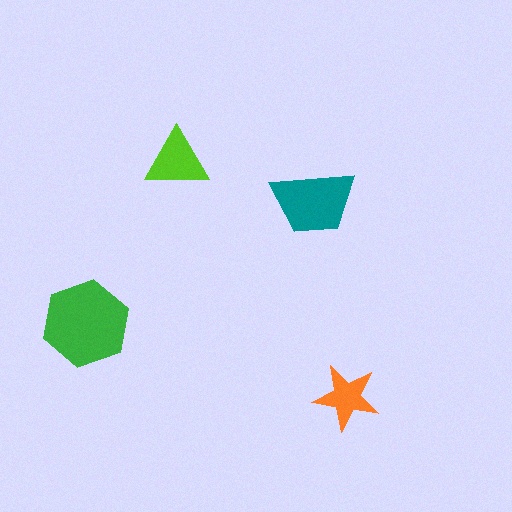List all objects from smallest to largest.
The orange star, the lime triangle, the teal trapezoid, the green hexagon.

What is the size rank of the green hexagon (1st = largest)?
1st.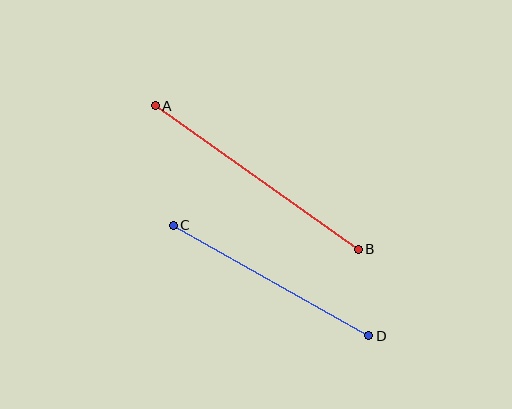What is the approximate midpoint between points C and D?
The midpoint is at approximately (271, 281) pixels.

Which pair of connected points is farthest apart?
Points A and B are farthest apart.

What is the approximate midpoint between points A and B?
The midpoint is at approximately (257, 177) pixels.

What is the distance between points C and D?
The distance is approximately 225 pixels.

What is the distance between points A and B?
The distance is approximately 249 pixels.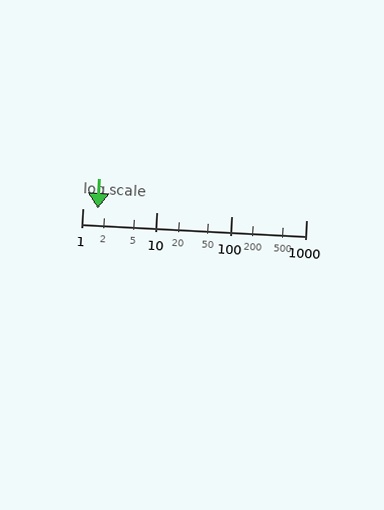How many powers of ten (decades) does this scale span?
The scale spans 3 decades, from 1 to 1000.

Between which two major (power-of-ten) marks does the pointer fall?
The pointer is between 1 and 10.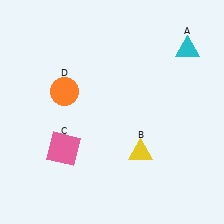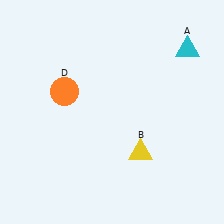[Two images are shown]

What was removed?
The pink square (C) was removed in Image 2.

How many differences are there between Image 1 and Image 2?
There is 1 difference between the two images.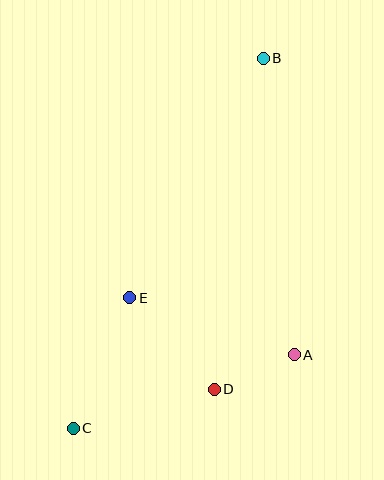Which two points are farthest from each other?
Points B and C are farthest from each other.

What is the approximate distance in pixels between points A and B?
The distance between A and B is approximately 298 pixels.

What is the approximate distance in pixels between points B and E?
The distance between B and E is approximately 274 pixels.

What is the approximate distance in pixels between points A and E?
The distance between A and E is approximately 174 pixels.